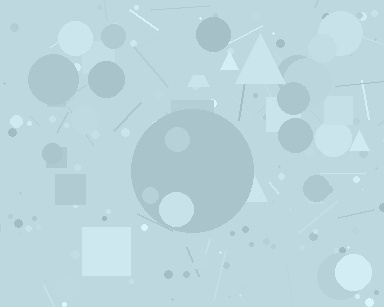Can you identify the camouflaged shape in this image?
The camouflaged shape is a circle.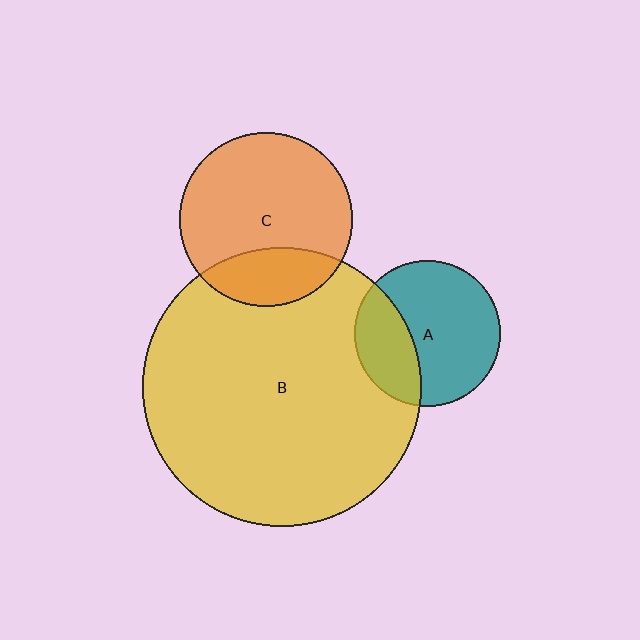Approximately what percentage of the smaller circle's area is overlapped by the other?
Approximately 25%.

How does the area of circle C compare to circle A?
Approximately 1.4 times.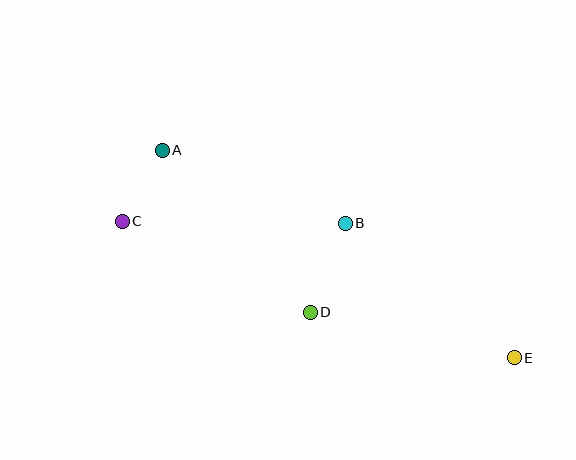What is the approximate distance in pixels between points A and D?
The distance between A and D is approximately 220 pixels.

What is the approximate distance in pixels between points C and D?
The distance between C and D is approximately 209 pixels.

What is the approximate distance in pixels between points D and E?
The distance between D and E is approximately 209 pixels.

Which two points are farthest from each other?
Points C and E are farthest from each other.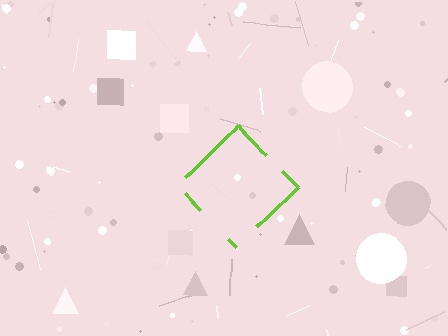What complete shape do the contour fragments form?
The contour fragments form a diamond.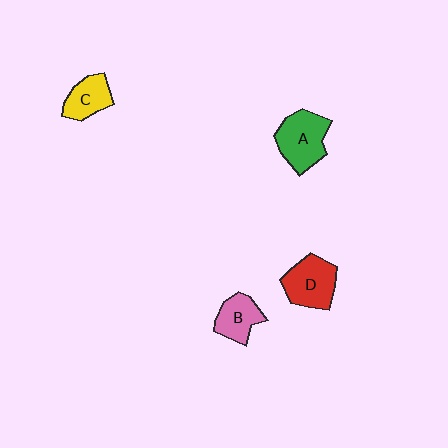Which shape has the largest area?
Shape A (green).